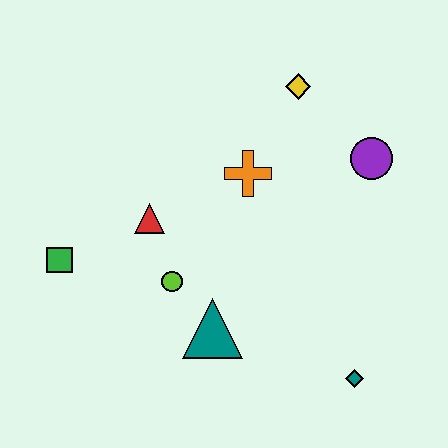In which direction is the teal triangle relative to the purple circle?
The teal triangle is below the purple circle.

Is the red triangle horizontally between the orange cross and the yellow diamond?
No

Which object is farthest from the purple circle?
The green square is farthest from the purple circle.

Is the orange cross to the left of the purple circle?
Yes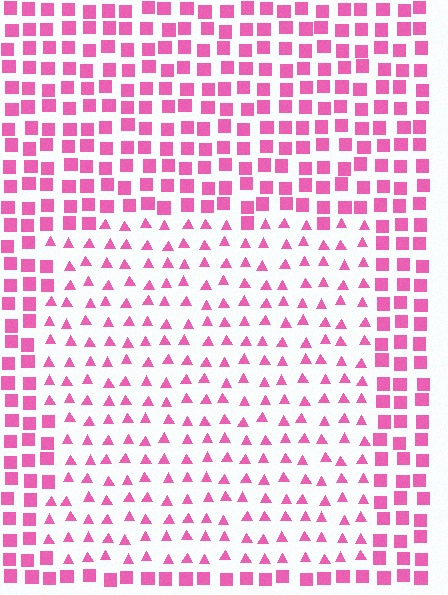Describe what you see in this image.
The image is filled with small pink elements arranged in a uniform grid. A rectangle-shaped region contains triangles, while the surrounding area contains squares. The boundary is defined purely by the change in element shape.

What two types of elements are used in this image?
The image uses triangles inside the rectangle region and squares outside it.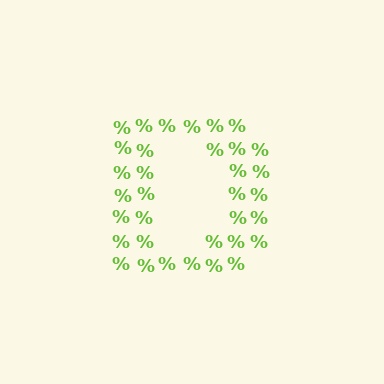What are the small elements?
The small elements are percent signs.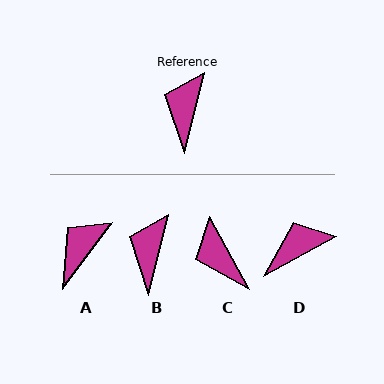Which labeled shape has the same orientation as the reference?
B.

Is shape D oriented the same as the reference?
No, it is off by about 47 degrees.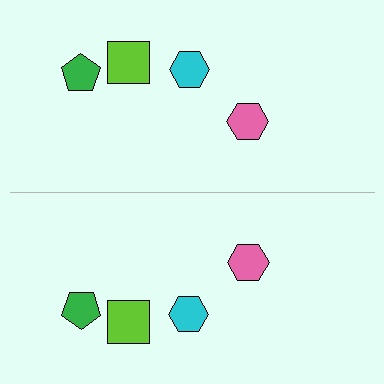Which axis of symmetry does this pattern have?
The pattern has a horizontal axis of symmetry running through the center of the image.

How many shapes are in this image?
There are 8 shapes in this image.